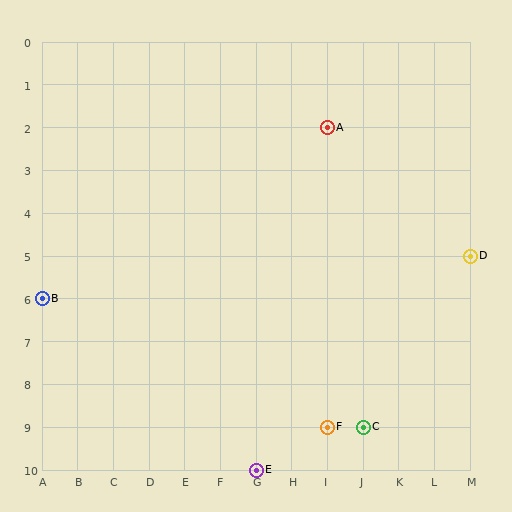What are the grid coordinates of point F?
Point F is at grid coordinates (I, 9).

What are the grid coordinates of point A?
Point A is at grid coordinates (I, 2).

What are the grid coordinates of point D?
Point D is at grid coordinates (M, 5).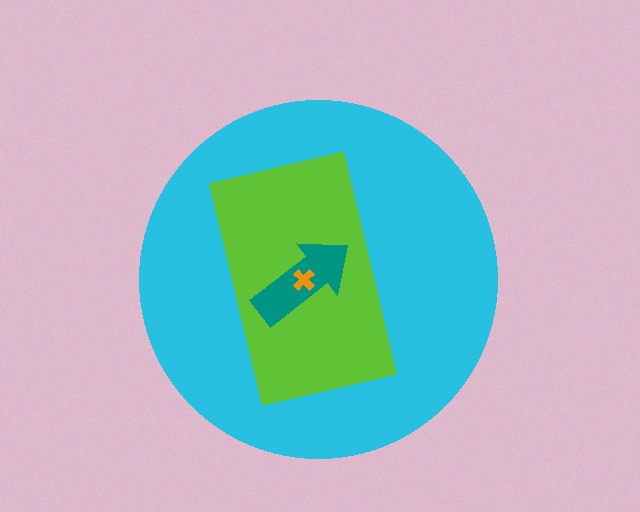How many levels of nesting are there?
4.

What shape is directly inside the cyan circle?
The lime rectangle.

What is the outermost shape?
The cyan circle.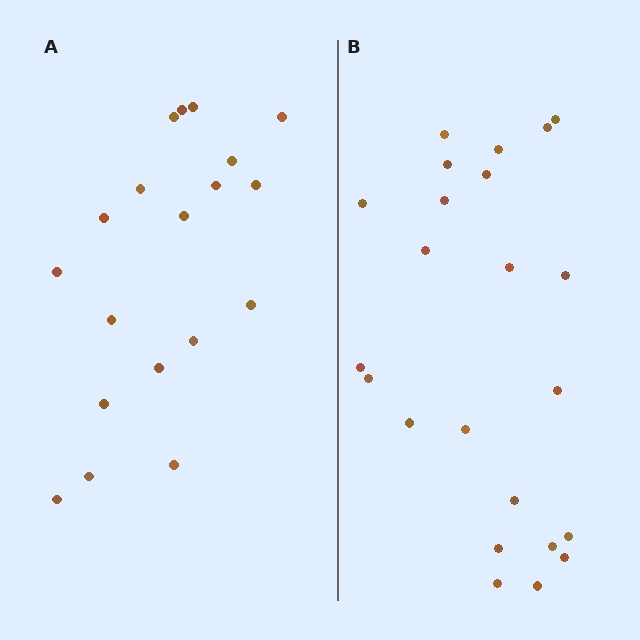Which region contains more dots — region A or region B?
Region B (the right region) has more dots.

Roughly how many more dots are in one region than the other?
Region B has about 4 more dots than region A.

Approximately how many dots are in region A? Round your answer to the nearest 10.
About 20 dots. (The exact count is 19, which rounds to 20.)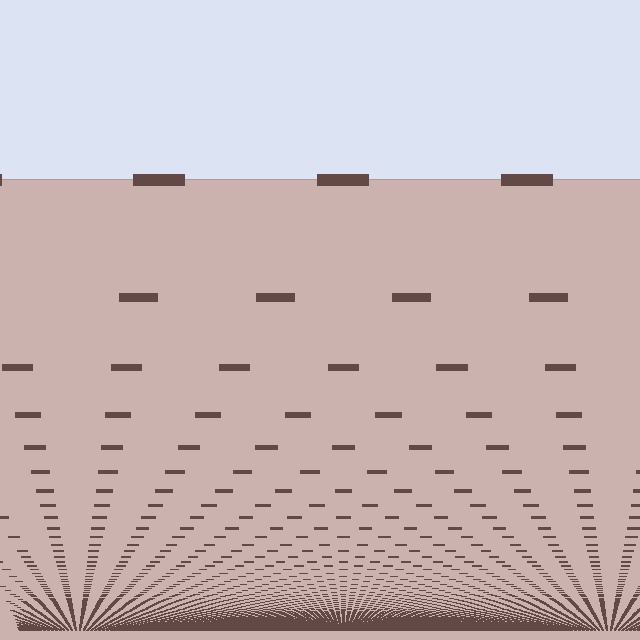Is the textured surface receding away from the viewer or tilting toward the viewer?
The surface appears to tilt toward the viewer. Texture elements get larger and sparser toward the top.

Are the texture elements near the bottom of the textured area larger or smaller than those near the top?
Smaller. The gradient is inverted — elements near the bottom are smaller and denser.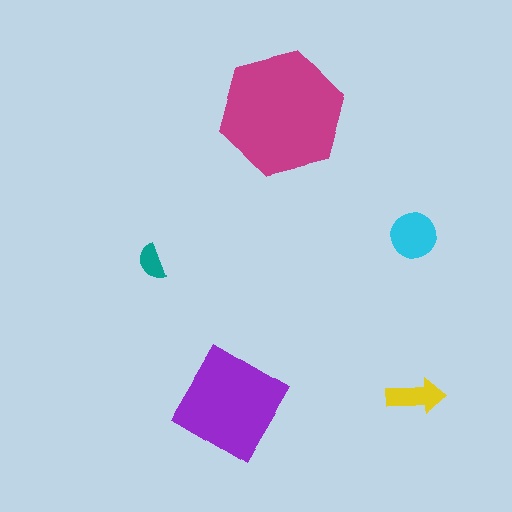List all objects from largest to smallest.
The magenta hexagon, the purple diamond, the cyan circle, the yellow arrow, the teal semicircle.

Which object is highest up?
The magenta hexagon is topmost.